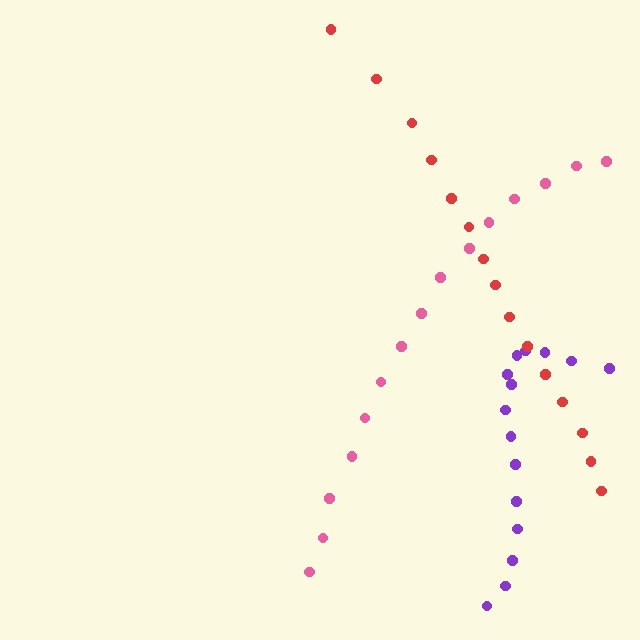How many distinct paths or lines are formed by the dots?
There are 3 distinct paths.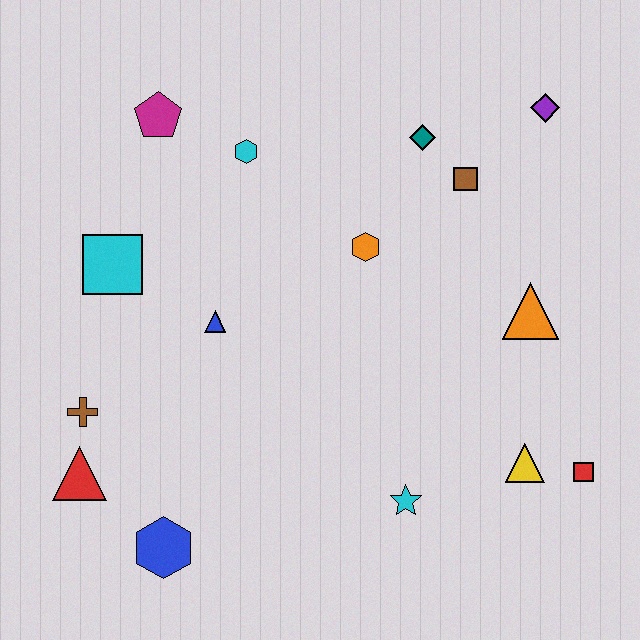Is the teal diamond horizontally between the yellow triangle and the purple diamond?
No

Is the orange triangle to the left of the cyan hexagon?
No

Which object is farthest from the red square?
The magenta pentagon is farthest from the red square.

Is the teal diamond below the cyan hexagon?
No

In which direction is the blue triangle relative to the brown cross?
The blue triangle is to the right of the brown cross.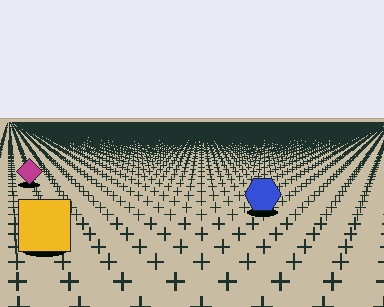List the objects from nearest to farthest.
From nearest to farthest: the yellow square, the blue hexagon, the magenta diamond.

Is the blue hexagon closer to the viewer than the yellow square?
No. The yellow square is closer — you can tell from the texture gradient: the ground texture is coarser near it.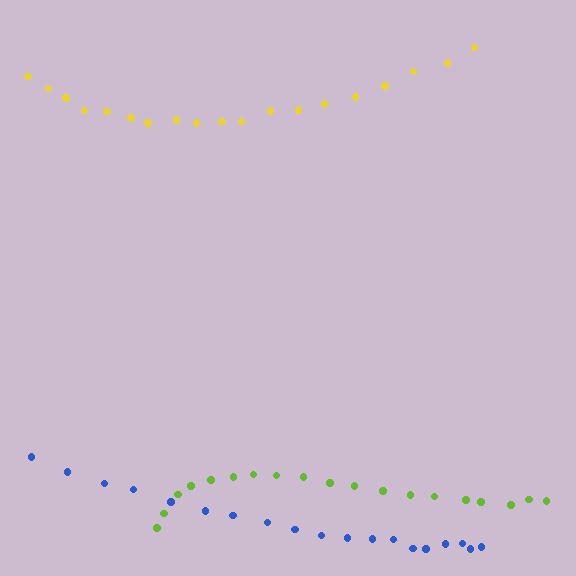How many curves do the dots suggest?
There are 3 distinct paths.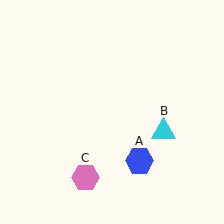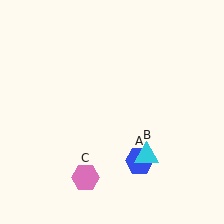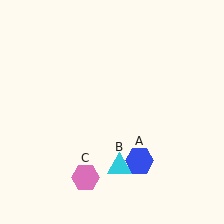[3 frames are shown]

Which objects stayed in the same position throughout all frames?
Blue hexagon (object A) and pink hexagon (object C) remained stationary.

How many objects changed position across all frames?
1 object changed position: cyan triangle (object B).